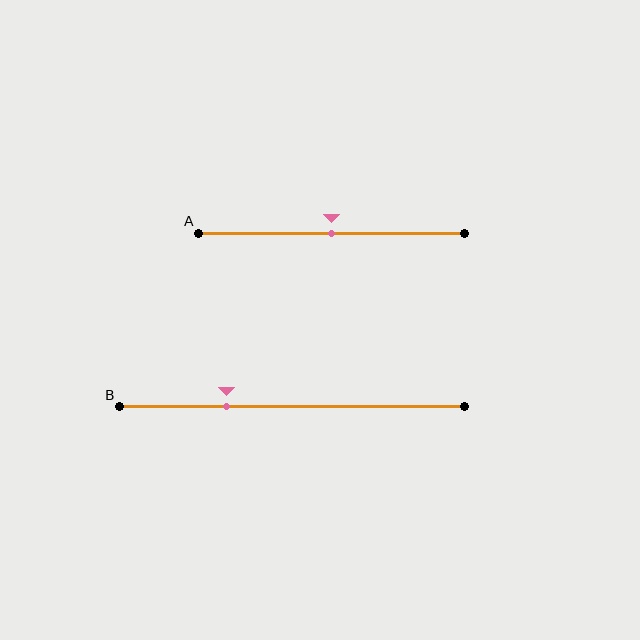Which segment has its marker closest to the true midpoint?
Segment A has its marker closest to the true midpoint.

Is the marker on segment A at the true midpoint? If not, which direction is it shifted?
Yes, the marker on segment A is at the true midpoint.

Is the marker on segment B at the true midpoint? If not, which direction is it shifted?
No, the marker on segment B is shifted to the left by about 19% of the segment length.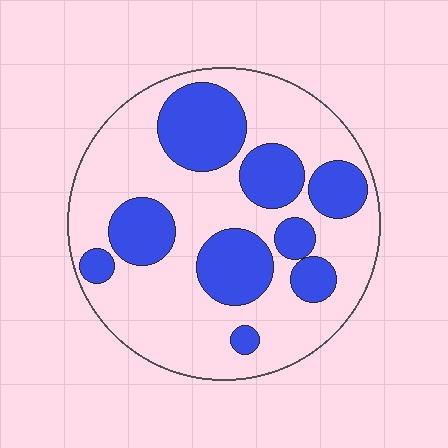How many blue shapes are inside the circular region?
9.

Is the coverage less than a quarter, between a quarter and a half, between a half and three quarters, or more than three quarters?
Between a quarter and a half.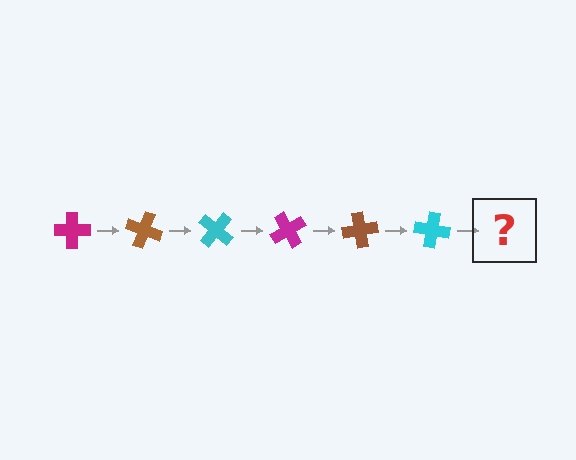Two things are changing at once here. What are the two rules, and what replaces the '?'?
The two rules are that it rotates 20 degrees each step and the color cycles through magenta, brown, and cyan. The '?' should be a magenta cross, rotated 120 degrees from the start.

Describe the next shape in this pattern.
It should be a magenta cross, rotated 120 degrees from the start.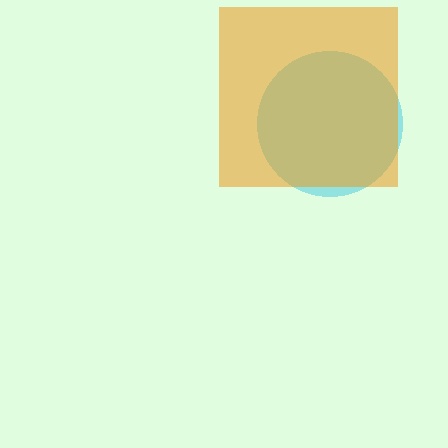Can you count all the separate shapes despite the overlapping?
Yes, there are 2 separate shapes.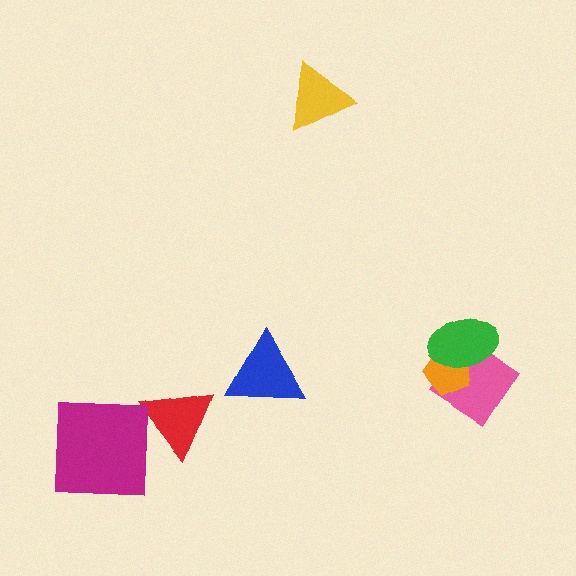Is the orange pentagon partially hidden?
Yes, it is partially covered by another shape.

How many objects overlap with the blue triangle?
0 objects overlap with the blue triangle.